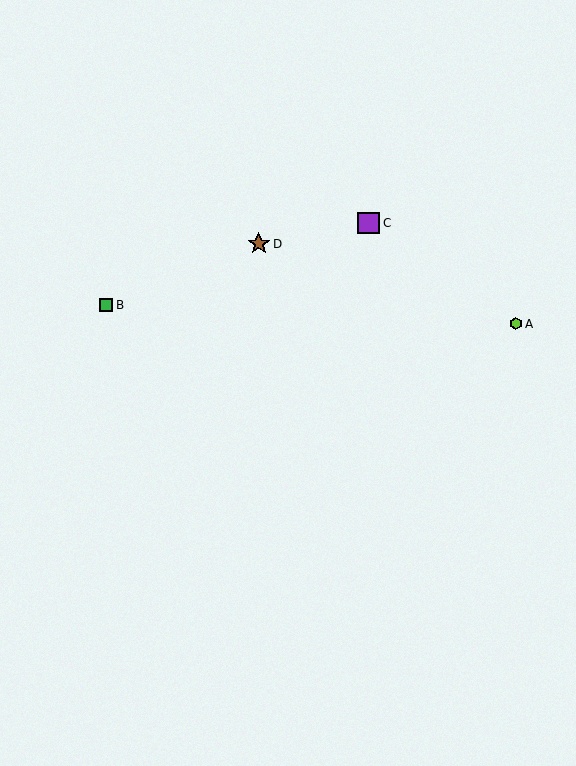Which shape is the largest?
The brown star (labeled D) is the largest.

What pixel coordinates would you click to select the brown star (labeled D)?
Click at (259, 244) to select the brown star D.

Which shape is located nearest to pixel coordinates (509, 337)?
The lime hexagon (labeled A) at (516, 324) is nearest to that location.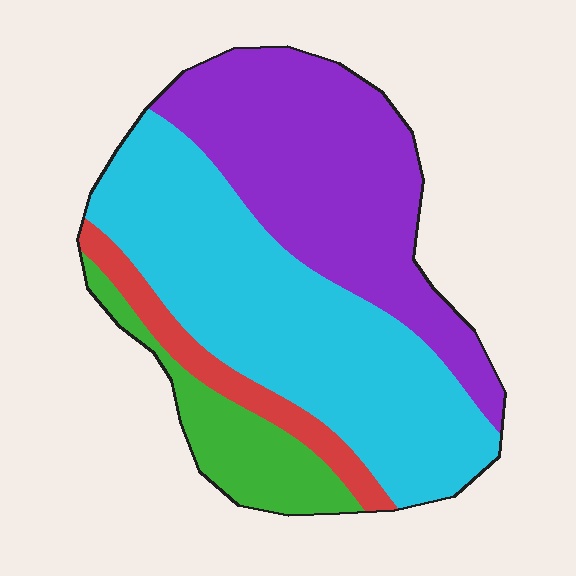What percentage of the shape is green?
Green takes up less than a quarter of the shape.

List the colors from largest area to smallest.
From largest to smallest: cyan, purple, green, red.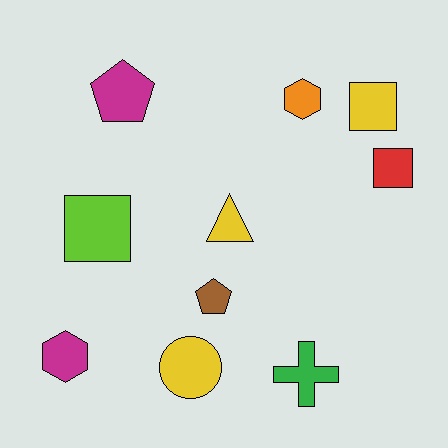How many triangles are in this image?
There is 1 triangle.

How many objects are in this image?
There are 10 objects.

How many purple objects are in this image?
There are no purple objects.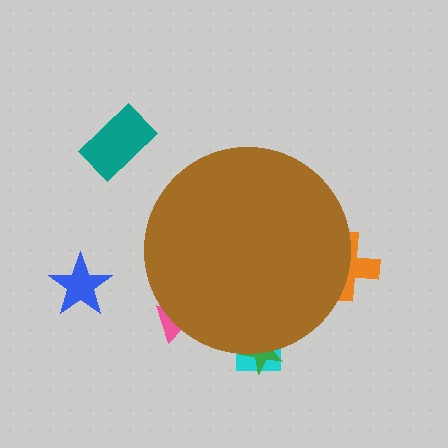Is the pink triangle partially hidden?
Yes, the pink triangle is partially hidden behind the brown circle.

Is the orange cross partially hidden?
Yes, the orange cross is partially hidden behind the brown circle.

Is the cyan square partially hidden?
Yes, the cyan square is partially hidden behind the brown circle.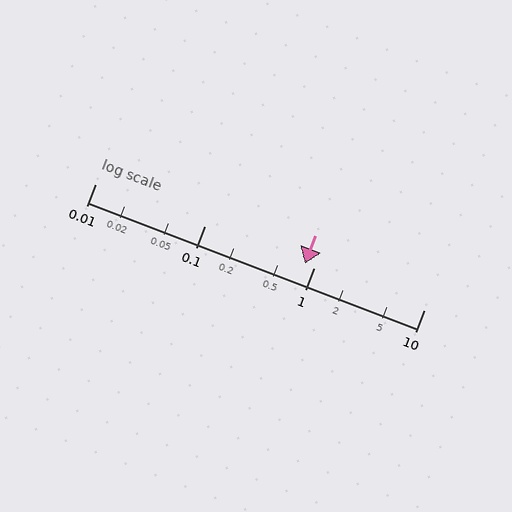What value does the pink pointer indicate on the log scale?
The pointer indicates approximately 0.82.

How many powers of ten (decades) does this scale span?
The scale spans 3 decades, from 0.01 to 10.